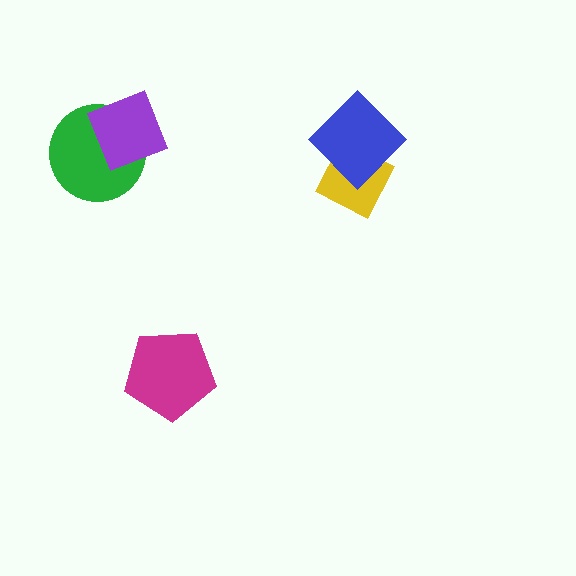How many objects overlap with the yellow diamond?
1 object overlaps with the yellow diamond.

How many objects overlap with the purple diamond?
1 object overlaps with the purple diamond.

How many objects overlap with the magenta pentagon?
0 objects overlap with the magenta pentagon.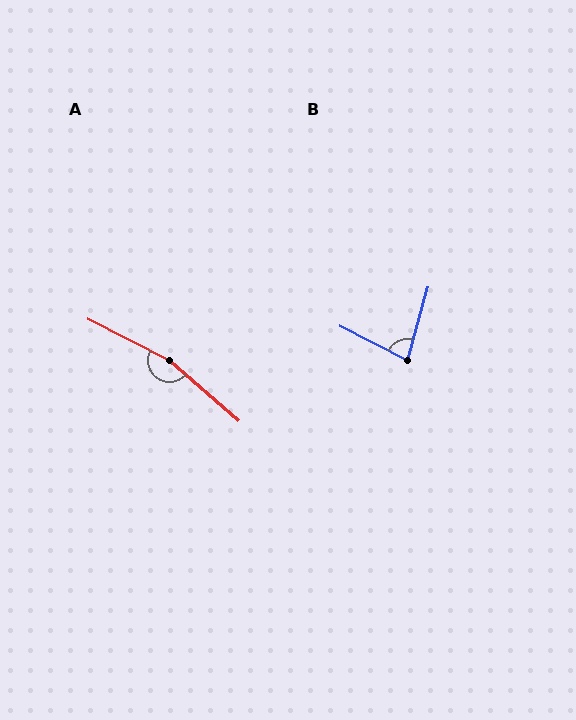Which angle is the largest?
A, at approximately 166 degrees.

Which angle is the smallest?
B, at approximately 79 degrees.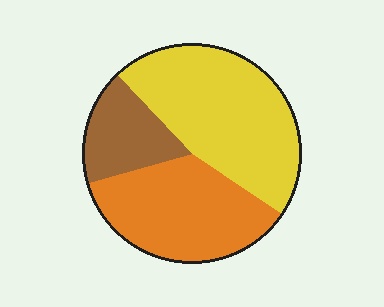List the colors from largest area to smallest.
From largest to smallest: yellow, orange, brown.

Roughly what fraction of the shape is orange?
Orange covers about 35% of the shape.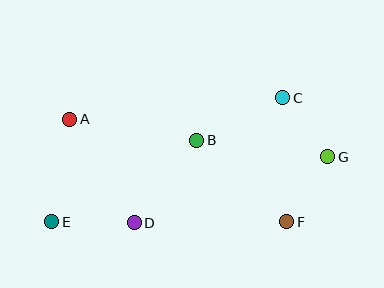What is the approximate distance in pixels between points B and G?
The distance between B and G is approximately 132 pixels.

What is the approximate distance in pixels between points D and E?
The distance between D and E is approximately 83 pixels.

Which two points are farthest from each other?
Points E and G are farthest from each other.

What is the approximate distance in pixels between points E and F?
The distance between E and F is approximately 235 pixels.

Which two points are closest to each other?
Points C and G are closest to each other.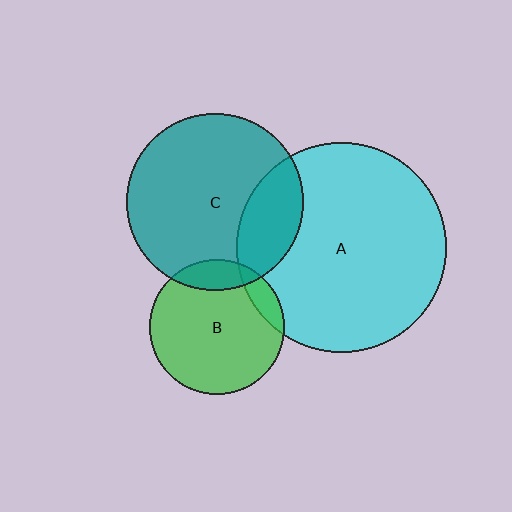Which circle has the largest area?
Circle A (cyan).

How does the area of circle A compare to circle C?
Approximately 1.4 times.